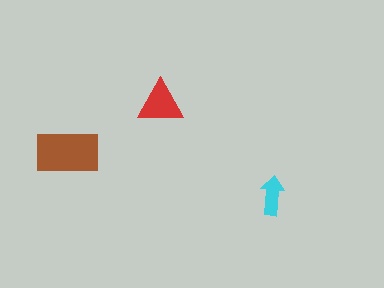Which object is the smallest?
The cyan arrow.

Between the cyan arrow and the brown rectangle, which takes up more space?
The brown rectangle.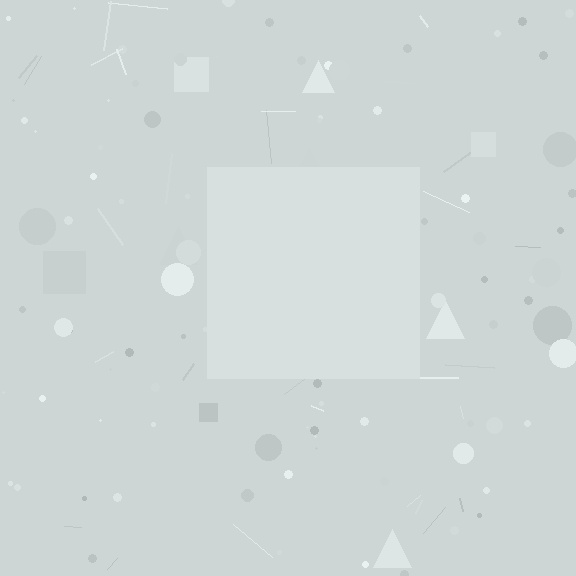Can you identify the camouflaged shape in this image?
The camouflaged shape is a square.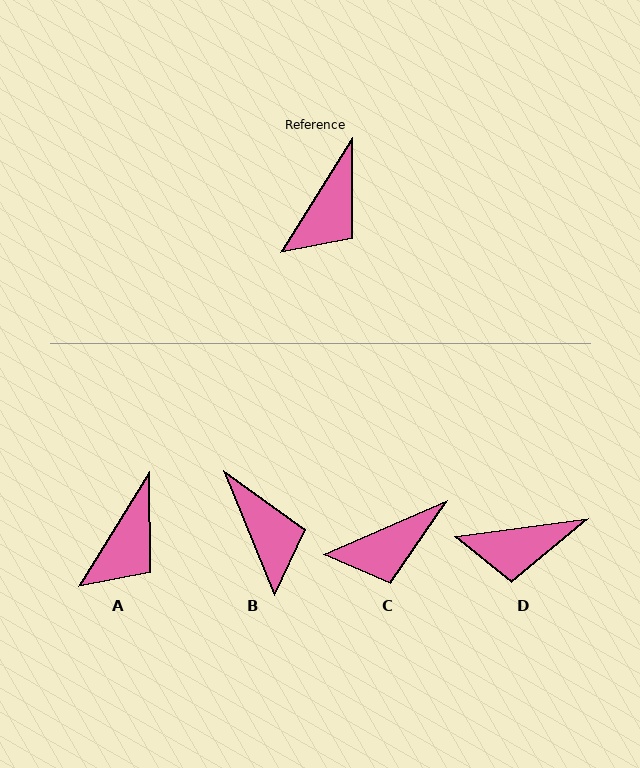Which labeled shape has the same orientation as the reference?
A.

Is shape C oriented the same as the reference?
No, it is off by about 35 degrees.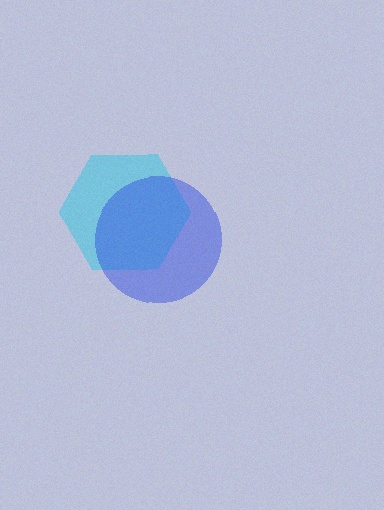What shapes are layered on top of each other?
The layered shapes are: a cyan hexagon, a blue circle.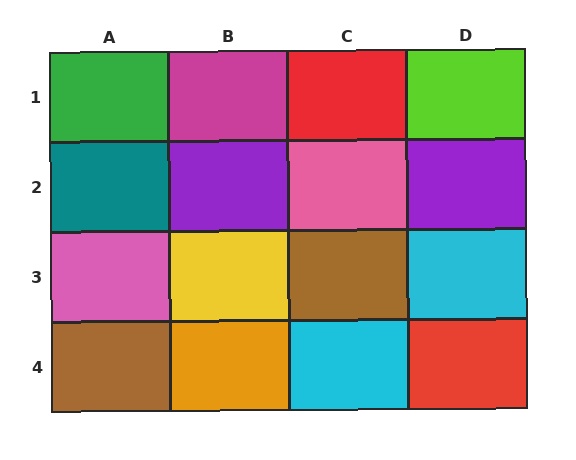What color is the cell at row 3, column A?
Pink.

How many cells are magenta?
1 cell is magenta.